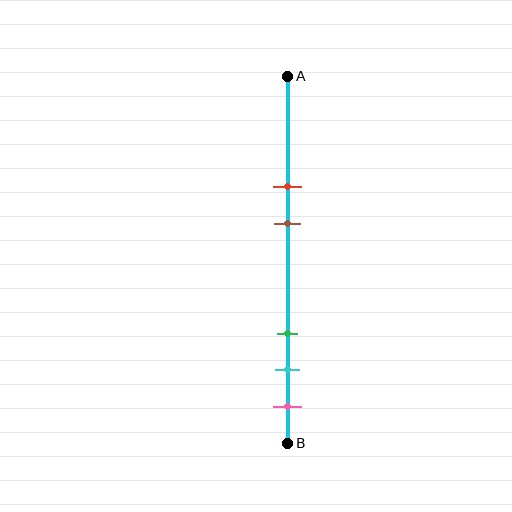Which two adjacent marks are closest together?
The cyan and pink marks are the closest adjacent pair.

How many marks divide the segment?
There are 5 marks dividing the segment.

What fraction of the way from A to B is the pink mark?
The pink mark is approximately 90% (0.9) of the way from A to B.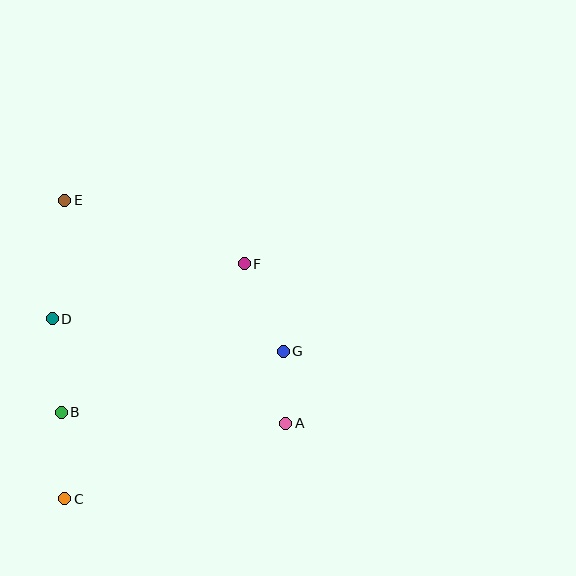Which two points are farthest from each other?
Points A and E are farthest from each other.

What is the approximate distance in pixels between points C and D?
The distance between C and D is approximately 180 pixels.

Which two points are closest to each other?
Points A and G are closest to each other.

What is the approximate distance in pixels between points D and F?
The distance between D and F is approximately 200 pixels.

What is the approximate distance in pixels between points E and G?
The distance between E and G is approximately 266 pixels.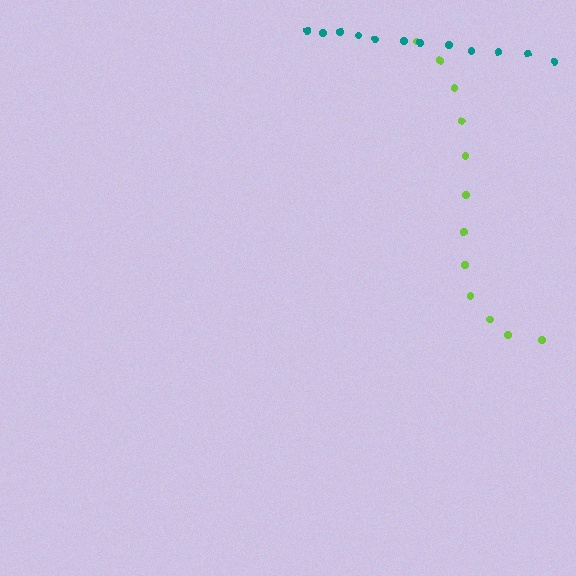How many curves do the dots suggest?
There are 2 distinct paths.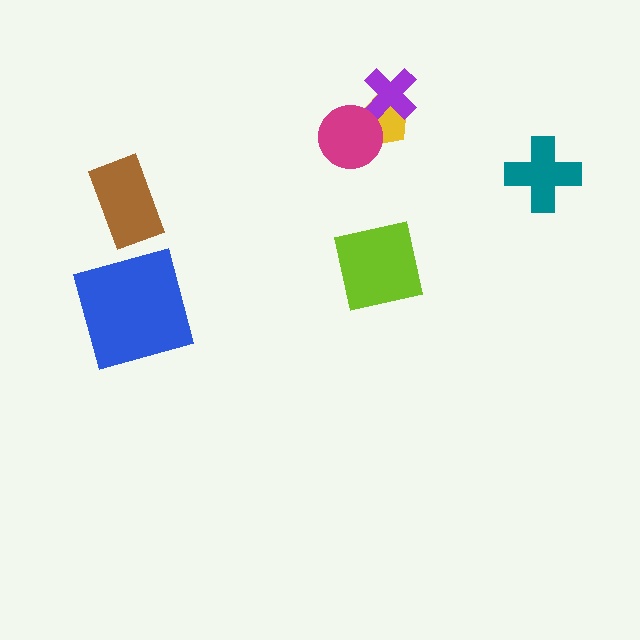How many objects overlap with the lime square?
0 objects overlap with the lime square.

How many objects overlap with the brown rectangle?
0 objects overlap with the brown rectangle.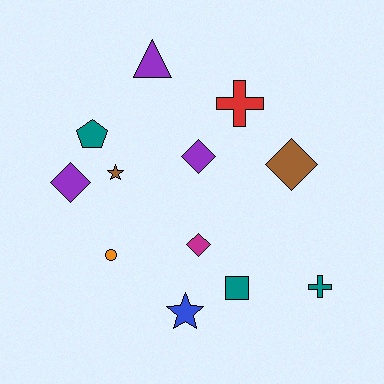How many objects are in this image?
There are 12 objects.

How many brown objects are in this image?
There are 2 brown objects.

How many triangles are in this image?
There is 1 triangle.